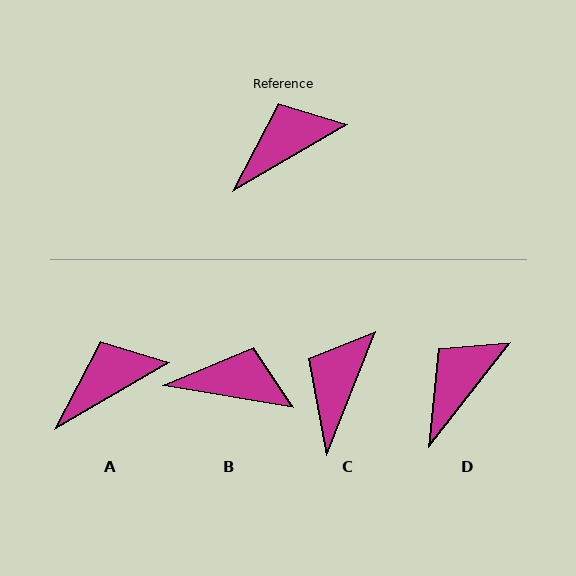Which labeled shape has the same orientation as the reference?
A.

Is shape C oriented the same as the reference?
No, it is off by about 38 degrees.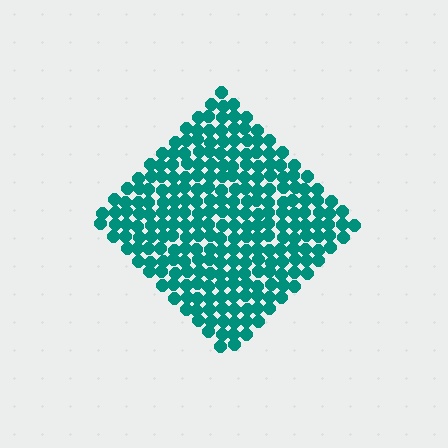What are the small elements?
The small elements are circles.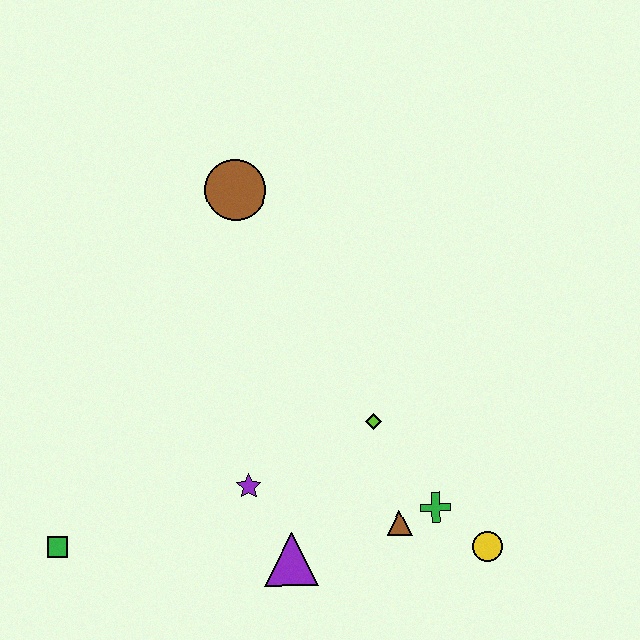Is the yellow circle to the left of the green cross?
No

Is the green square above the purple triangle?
Yes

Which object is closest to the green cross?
The brown triangle is closest to the green cross.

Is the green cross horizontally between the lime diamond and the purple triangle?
No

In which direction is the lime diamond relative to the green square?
The lime diamond is to the right of the green square.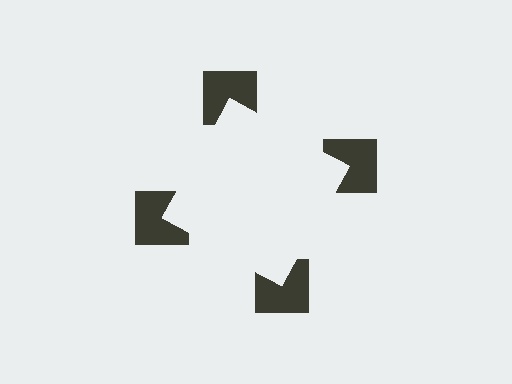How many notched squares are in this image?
There are 4 — one at each vertex of the illusory square.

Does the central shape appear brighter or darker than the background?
It typically appears slightly brighter than the background, even though no actual brightness change is drawn.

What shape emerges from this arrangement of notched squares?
An illusory square — its edges are inferred from the aligned wedge cuts in the notched squares, not physically drawn.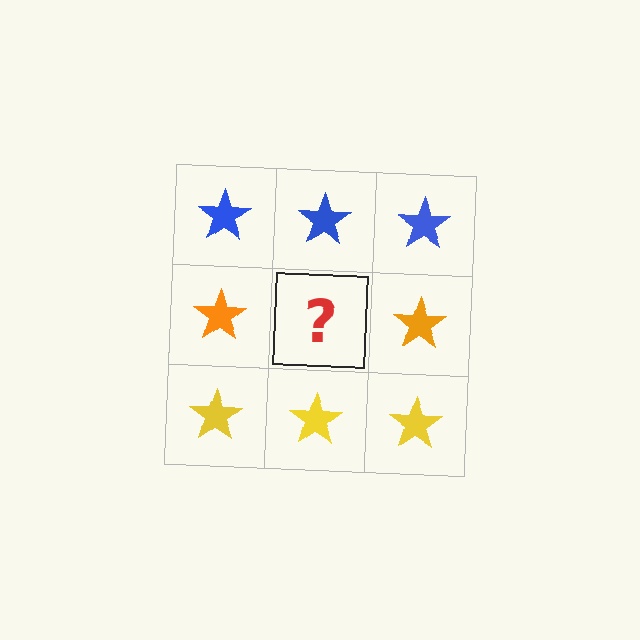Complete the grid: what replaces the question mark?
The question mark should be replaced with an orange star.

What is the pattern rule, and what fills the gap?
The rule is that each row has a consistent color. The gap should be filled with an orange star.